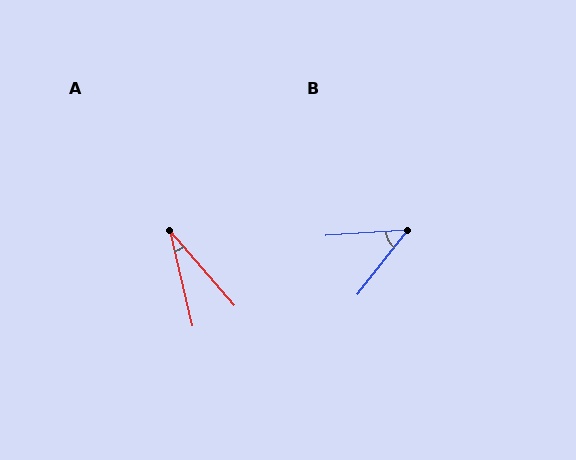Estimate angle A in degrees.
Approximately 28 degrees.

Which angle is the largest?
B, at approximately 48 degrees.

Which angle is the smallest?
A, at approximately 28 degrees.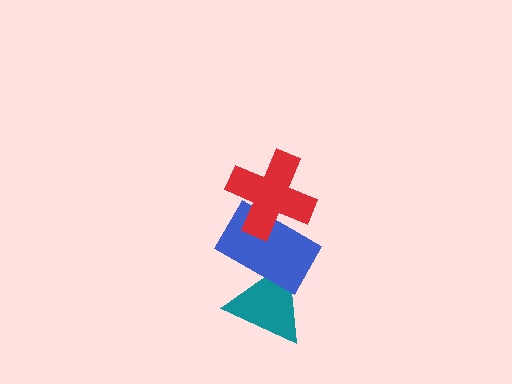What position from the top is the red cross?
The red cross is 1st from the top.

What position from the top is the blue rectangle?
The blue rectangle is 2nd from the top.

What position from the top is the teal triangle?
The teal triangle is 3rd from the top.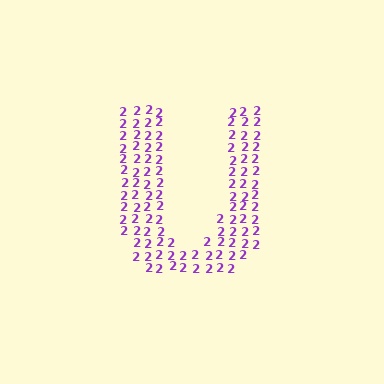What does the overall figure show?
The overall figure shows the letter U.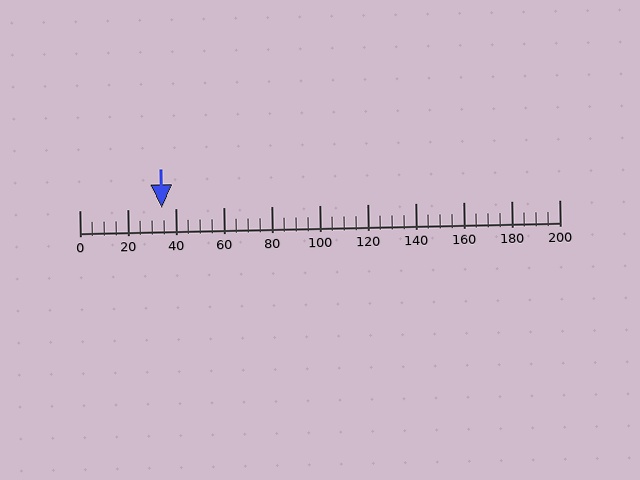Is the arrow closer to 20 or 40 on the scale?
The arrow is closer to 40.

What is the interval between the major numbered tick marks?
The major tick marks are spaced 20 units apart.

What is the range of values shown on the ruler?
The ruler shows values from 0 to 200.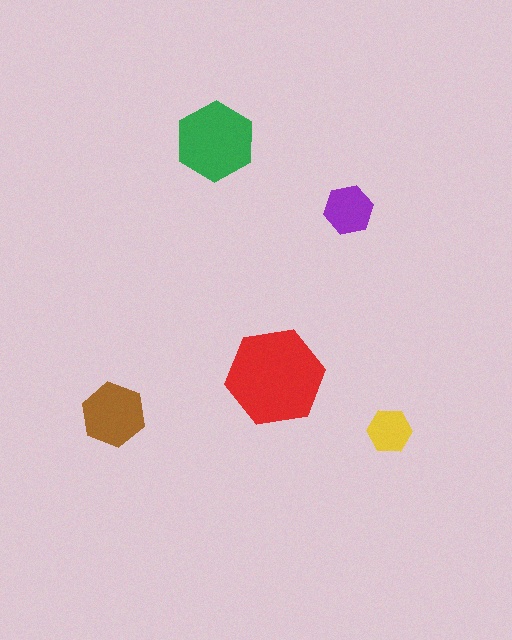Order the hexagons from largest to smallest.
the red one, the green one, the brown one, the purple one, the yellow one.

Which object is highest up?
The green hexagon is topmost.